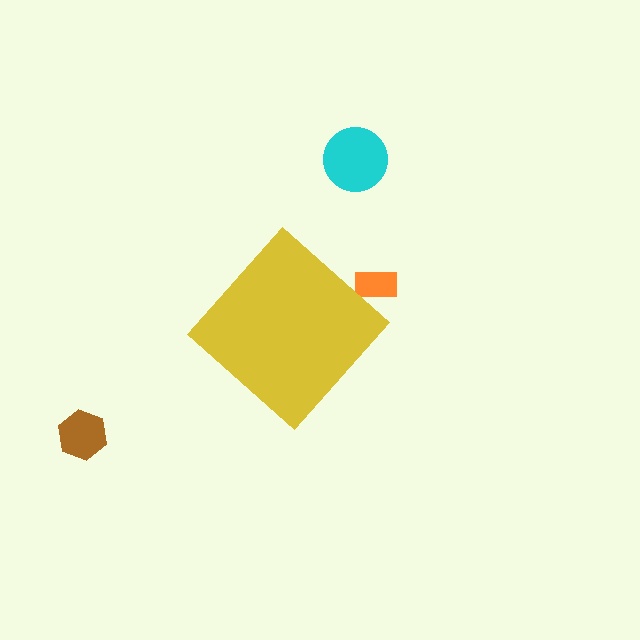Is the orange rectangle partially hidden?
Yes, the orange rectangle is partially hidden behind the yellow diamond.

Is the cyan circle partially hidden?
No, the cyan circle is fully visible.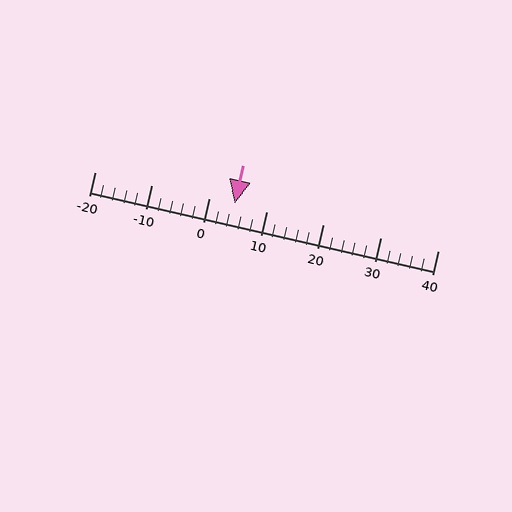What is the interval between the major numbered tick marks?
The major tick marks are spaced 10 units apart.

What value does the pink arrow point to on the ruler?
The pink arrow points to approximately 4.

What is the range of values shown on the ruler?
The ruler shows values from -20 to 40.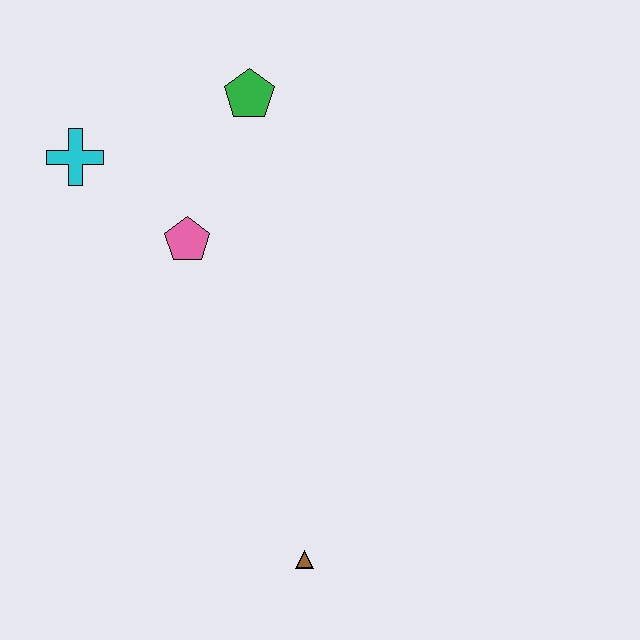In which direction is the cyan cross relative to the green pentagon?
The cyan cross is to the left of the green pentagon.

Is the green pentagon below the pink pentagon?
No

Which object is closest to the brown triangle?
The pink pentagon is closest to the brown triangle.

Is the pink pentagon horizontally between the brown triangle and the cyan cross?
Yes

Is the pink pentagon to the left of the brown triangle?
Yes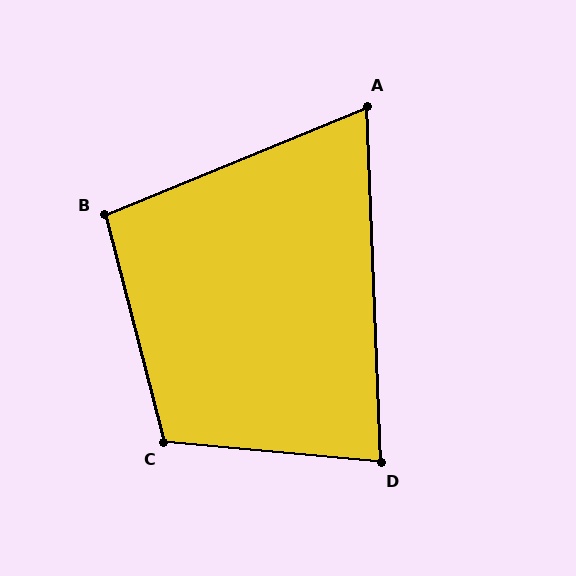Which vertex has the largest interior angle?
C, at approximately 110 degrees.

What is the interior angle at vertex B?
Approximately 98 degrees (obtuse).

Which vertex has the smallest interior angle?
A, at approximately 70 degrees.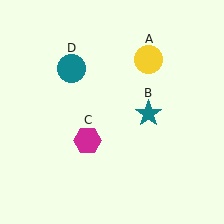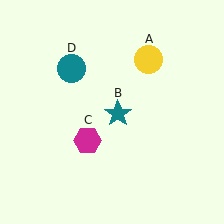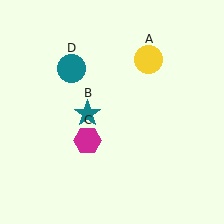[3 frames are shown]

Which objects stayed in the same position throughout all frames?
Yellow circle (object A) and magenta hexagon (object C) and teal circle (object D) remained stationary.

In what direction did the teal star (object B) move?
The teal star (object B) moved left.